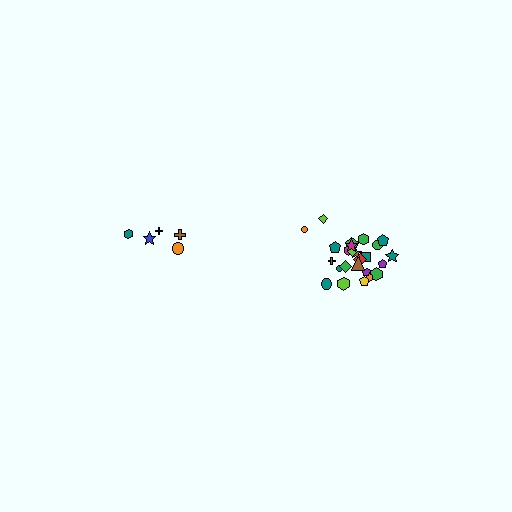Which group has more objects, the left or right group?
The right group.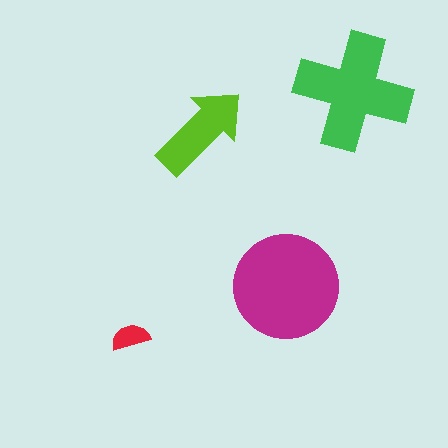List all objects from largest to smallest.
The magenta circle, the green cross, the lime arrow, the red semicircle.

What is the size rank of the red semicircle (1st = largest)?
4th.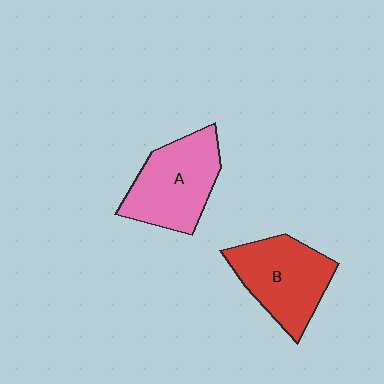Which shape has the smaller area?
Shape B (red).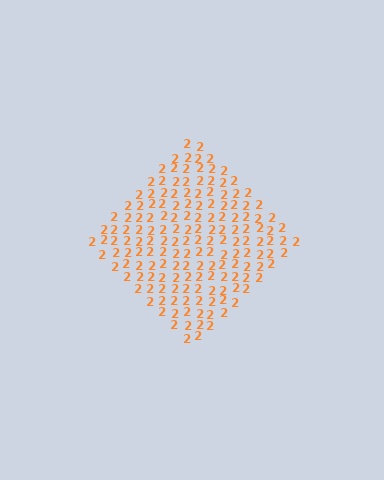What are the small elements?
The small elements are digit 2's.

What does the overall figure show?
The overall figure shows a diamond.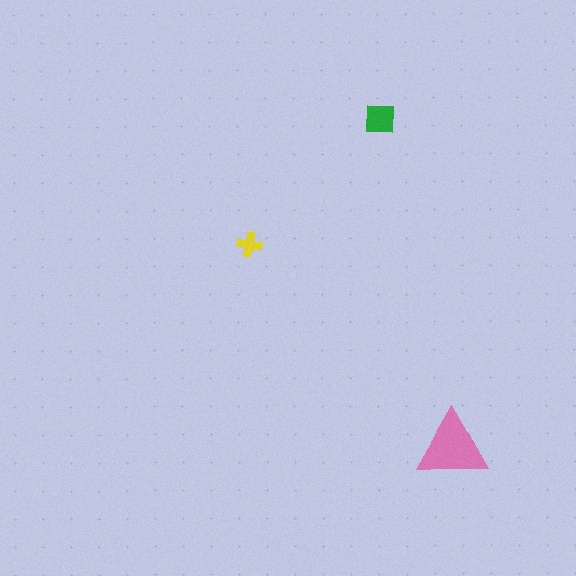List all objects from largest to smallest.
The pink triangle, the green square, the yellow cross.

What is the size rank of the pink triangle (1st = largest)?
1st.